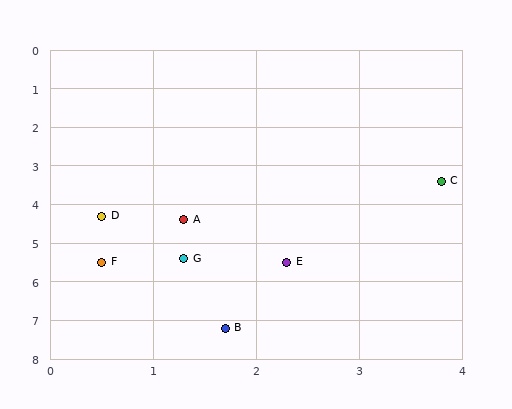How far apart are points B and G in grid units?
Points B and G are about 1.8 grid units apart.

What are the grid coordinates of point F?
Point F is at approximately (0.5, 5.5).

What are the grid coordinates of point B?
Point B is at approximately (1.7, 7.2).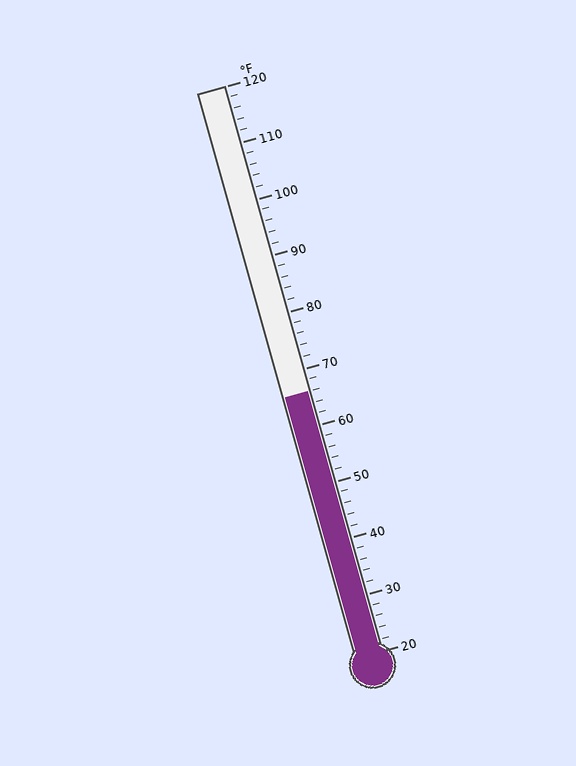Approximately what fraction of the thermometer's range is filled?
The thermometer is filled to approximately 45% of its range.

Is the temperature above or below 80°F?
The temperature is below 80°F.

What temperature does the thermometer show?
The thermometer shows approximately 66°F.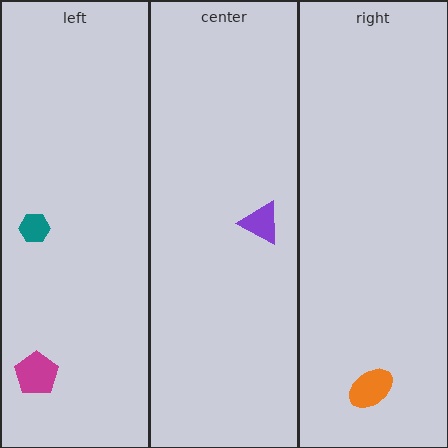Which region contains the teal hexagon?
The left region.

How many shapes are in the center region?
1.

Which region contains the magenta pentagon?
The left region.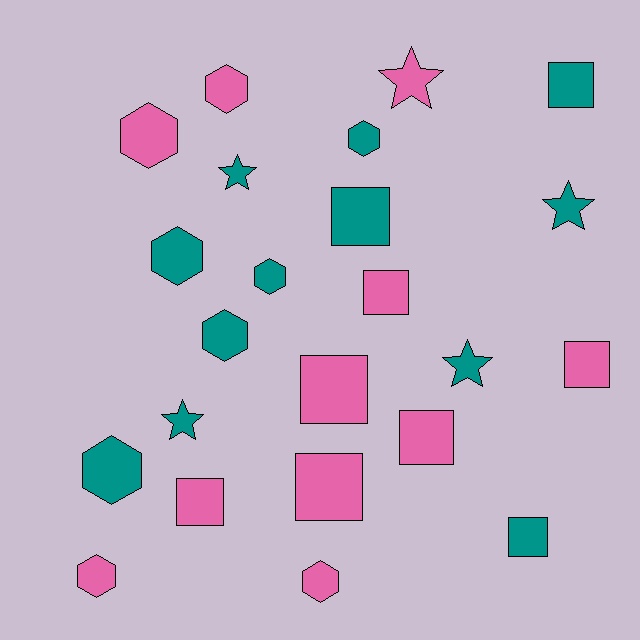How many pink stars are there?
There is 1 pink star.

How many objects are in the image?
There are 23 objects.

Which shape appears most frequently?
Square, with 9 objects.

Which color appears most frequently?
Teal, with 12 objects.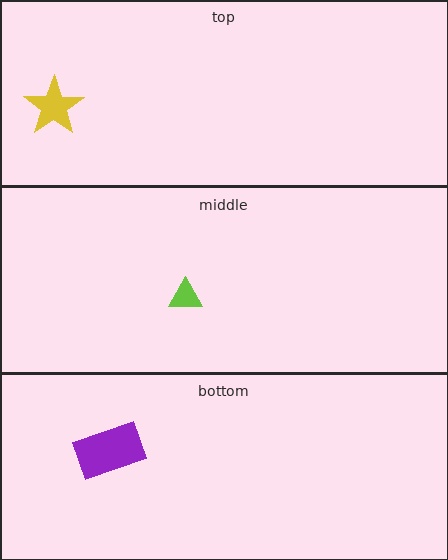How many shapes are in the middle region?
1.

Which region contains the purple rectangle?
The bottom region.